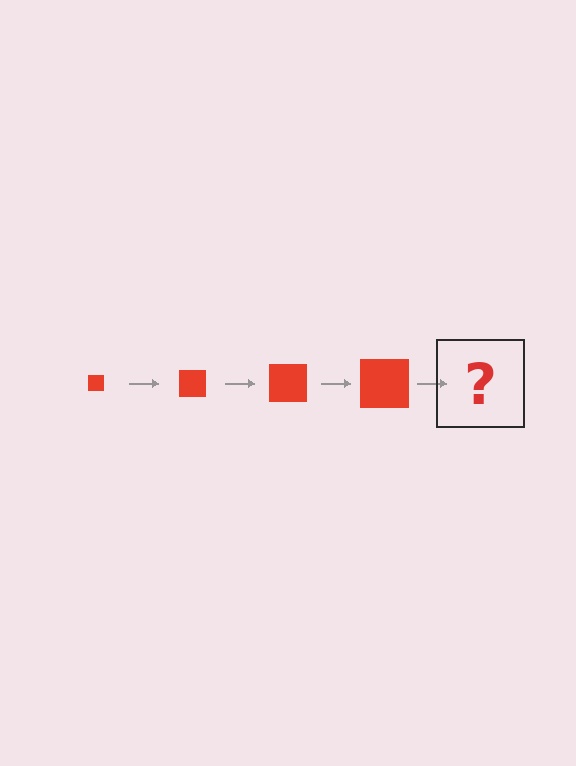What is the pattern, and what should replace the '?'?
The pattern is that the square gets progressively larger each step. The '?' should be a red square, larger than the previous one.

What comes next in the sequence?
The next element should be a red square, larger than the previous one.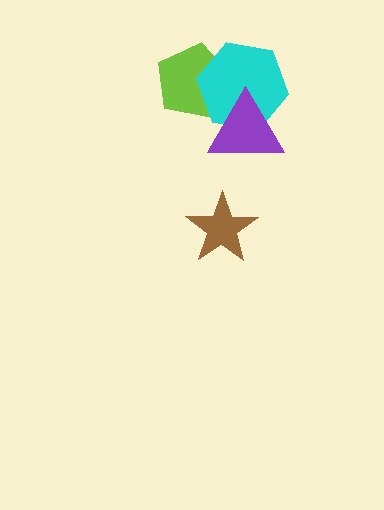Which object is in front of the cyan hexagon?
The purple triangle is in front of the cyan hexagon.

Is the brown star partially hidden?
No, no other shape covers it.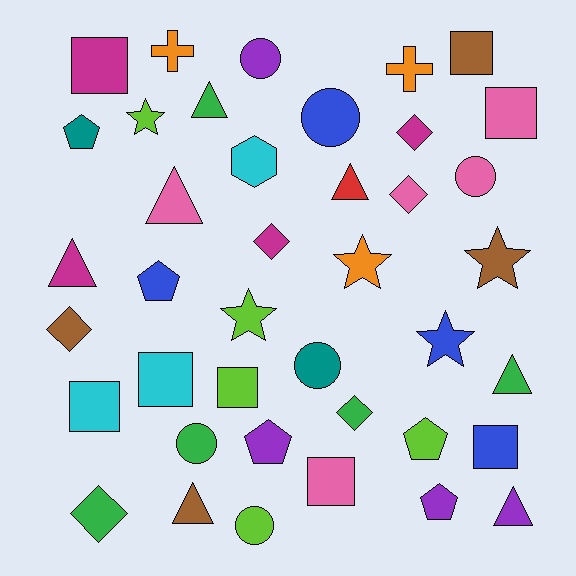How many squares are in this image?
There are 8 squares.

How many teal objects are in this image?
There are 2 teal objects.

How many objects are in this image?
There are 40 objects.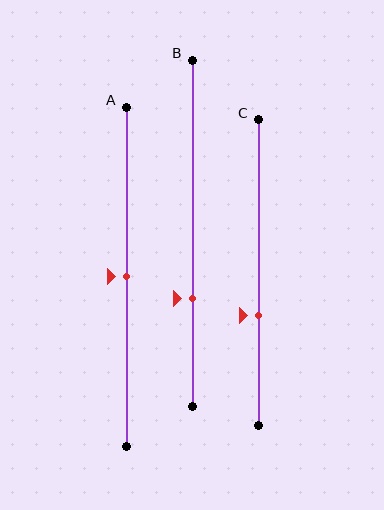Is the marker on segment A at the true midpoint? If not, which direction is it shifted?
Yes, the marker on segment A is at the true midpoint.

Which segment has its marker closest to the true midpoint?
Segment A has its marker closest to the true midpoint.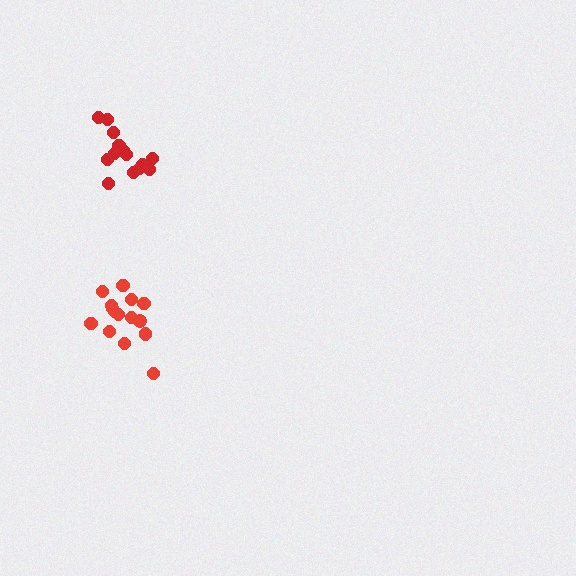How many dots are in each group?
Group 1: 14 dots, Group 2: 15 dots (29 total).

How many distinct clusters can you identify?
There are 2 distinct clusters.